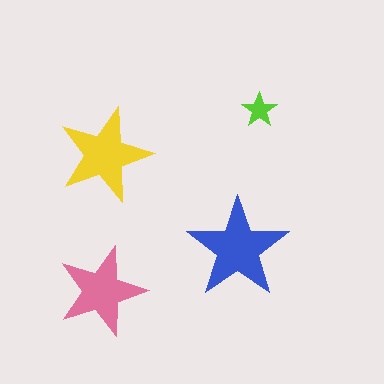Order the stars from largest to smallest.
the blue one, the yellow one, the pink one, the lime one.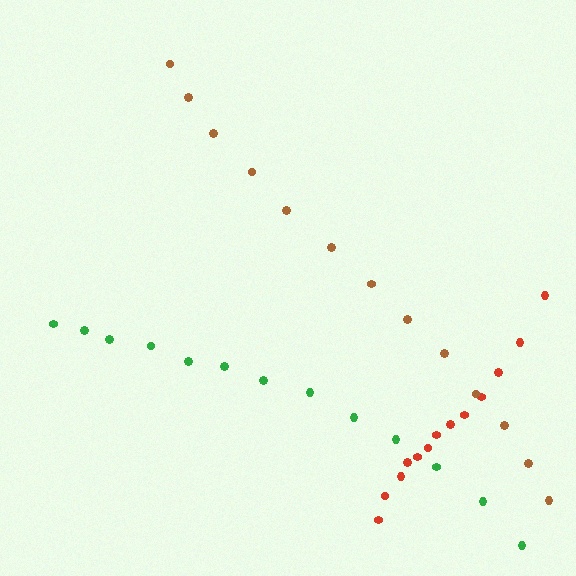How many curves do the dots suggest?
There are 3 distinct paths.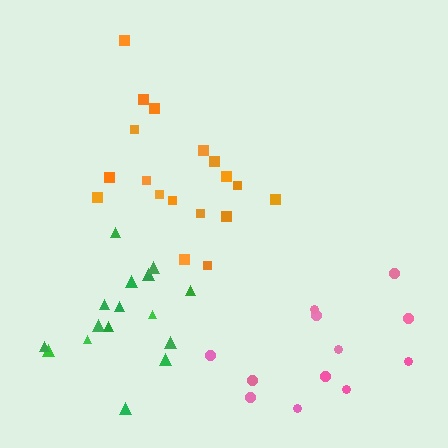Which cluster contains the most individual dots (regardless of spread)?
Orange (19).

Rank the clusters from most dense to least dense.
green, orange, pink.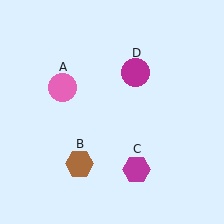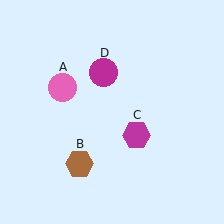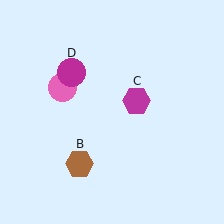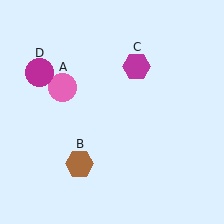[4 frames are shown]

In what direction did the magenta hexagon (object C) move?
The magenta hexagon (object C) moved up.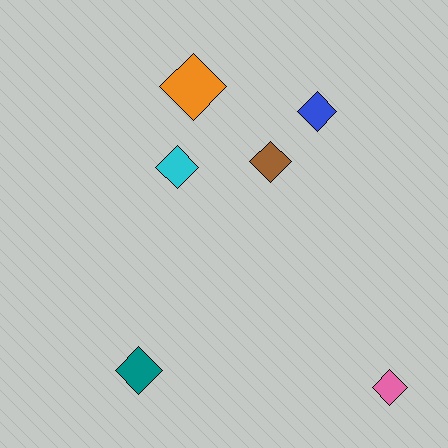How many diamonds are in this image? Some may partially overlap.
There are 6 diamonds.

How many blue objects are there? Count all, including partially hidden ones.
There is 1 blue object.